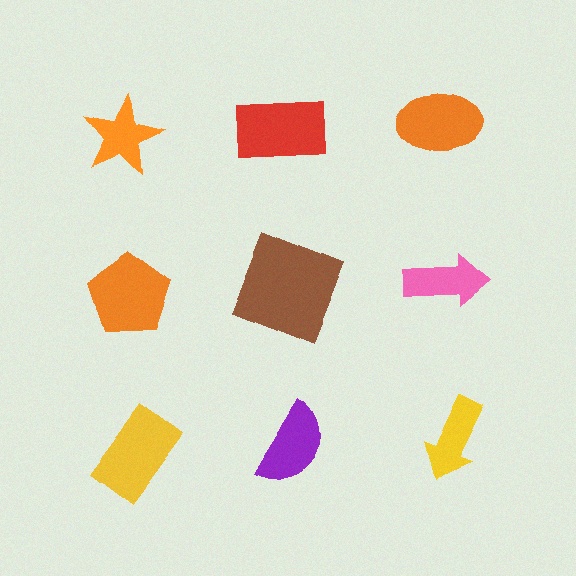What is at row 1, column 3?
An orange ellipse.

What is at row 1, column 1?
An orange star.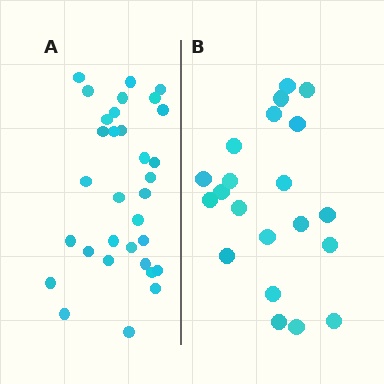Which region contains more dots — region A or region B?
Region A (the left region) has more dots.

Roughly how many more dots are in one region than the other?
Region A has roughly 12 or so more dots than region B.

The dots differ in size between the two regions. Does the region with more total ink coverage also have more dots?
No. Region B has more total ink coverage because its dots are larger, but region A actually contains more individual dots. Total area can be misleading — the number of items is what matters here.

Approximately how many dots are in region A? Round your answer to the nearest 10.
About 30 dots. (The exact count is 32, which rounds to 30.)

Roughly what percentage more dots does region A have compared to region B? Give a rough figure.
About 50% more.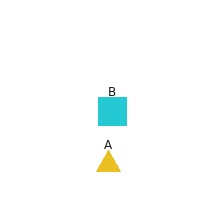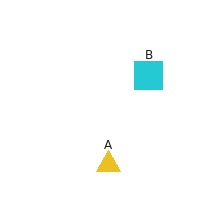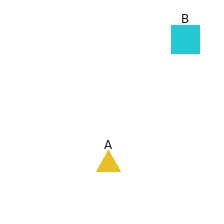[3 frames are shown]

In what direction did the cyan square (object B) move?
The cyan square (object B) moved up and to the right.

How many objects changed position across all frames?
1 object changed position: cyan square (object B).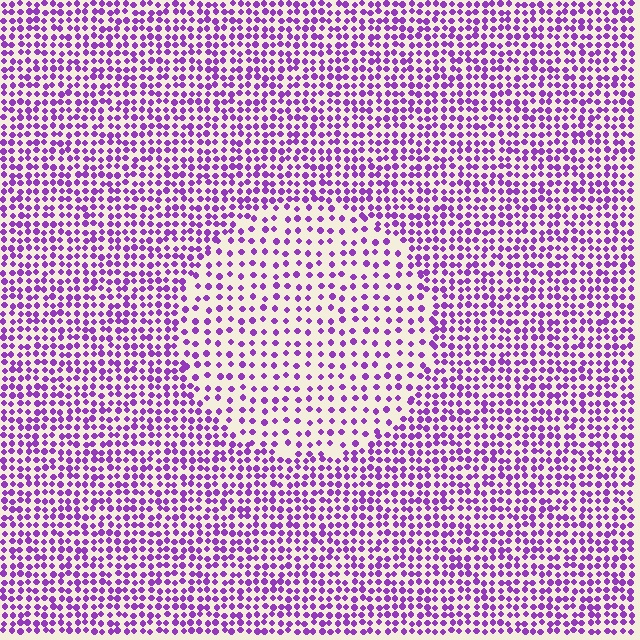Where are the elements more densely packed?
The elements are more densely packed outside the circle boundary.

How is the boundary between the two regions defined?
The boundary is defined by a change in element density (approximately 1.9x ratio). All elements are the same color, size, and shape.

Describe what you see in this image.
The image contains small purple elements arranged at two different densities. A circle-shaped region is visible where the elements are less densely packed than the surrounding area.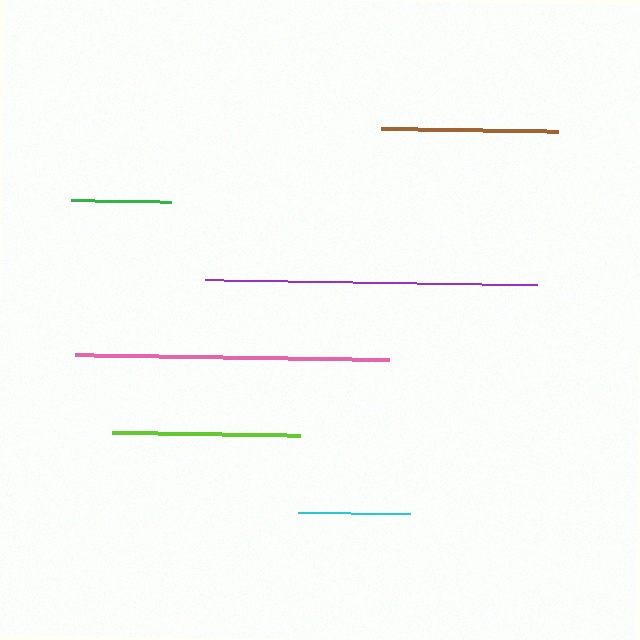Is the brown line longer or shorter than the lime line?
The lime line is longer than the brown line.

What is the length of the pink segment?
The pink segment is approximately 314 pixels long.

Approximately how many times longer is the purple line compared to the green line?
The purple line is approximately 3.3 times the length of the green line.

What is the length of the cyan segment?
The cyan segment is approximately 112 pixels long.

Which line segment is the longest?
The purple line is the longest at approximately 333 pixels.